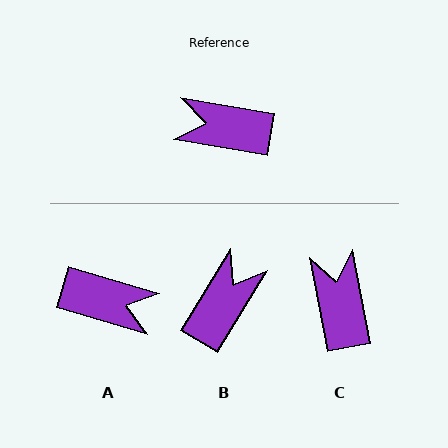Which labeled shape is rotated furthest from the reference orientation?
A, about 173 degrees away.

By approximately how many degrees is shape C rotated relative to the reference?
Approximately 69 degrees clockwise.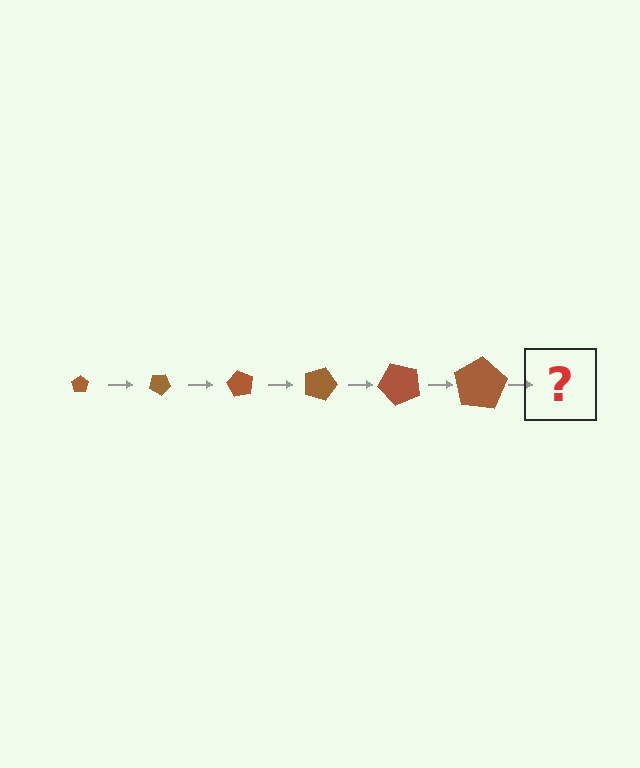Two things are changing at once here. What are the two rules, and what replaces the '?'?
The two rules are that the pentagon grows larger each step and it rotates 30 degrees each step. The '?' should be a pentagon, larger than the previous one and rotated 180 degrees from the start.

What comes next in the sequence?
The next element should be a pentagon, larger than the previous one and rotated 180 degrees from the start.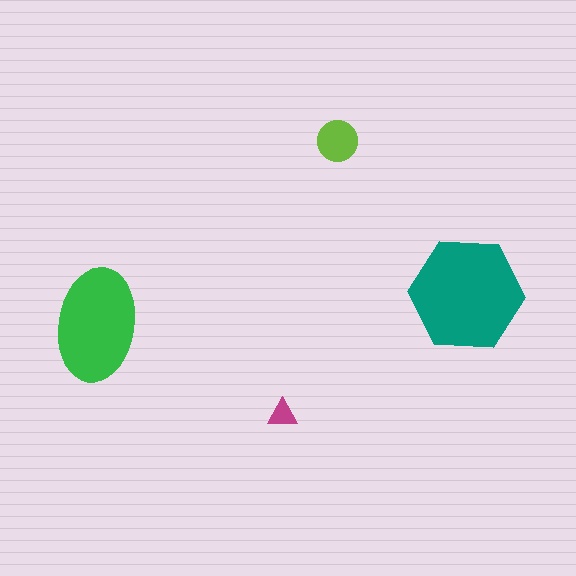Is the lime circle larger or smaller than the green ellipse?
Smaller.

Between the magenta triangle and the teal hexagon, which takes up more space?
The teal hexagon.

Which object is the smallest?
The magenta triangle.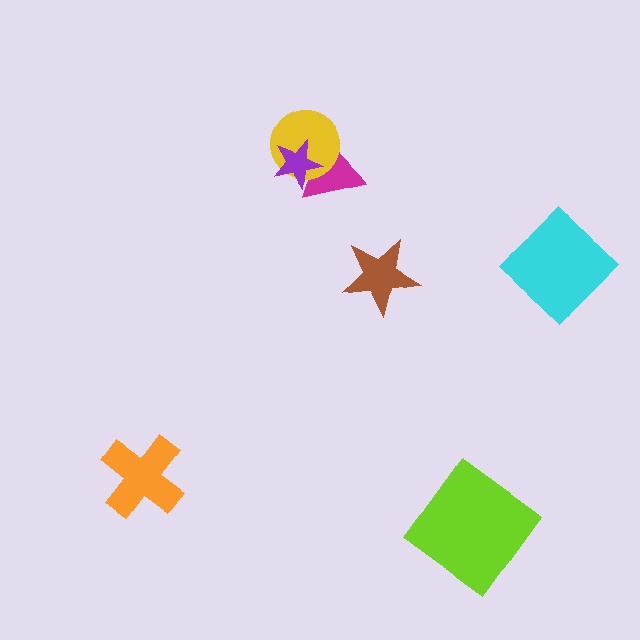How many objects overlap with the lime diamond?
0 objects overlap with the lime diamond.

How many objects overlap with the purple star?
2 objects overlap with the purple star.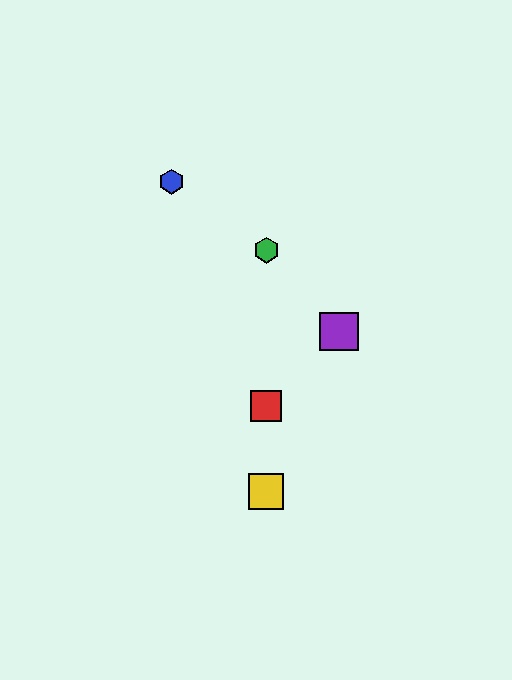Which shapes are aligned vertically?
The red square, the green hexagon, the yellow square are aligned vertically.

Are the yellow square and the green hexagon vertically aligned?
Yes, both are at x≈266.